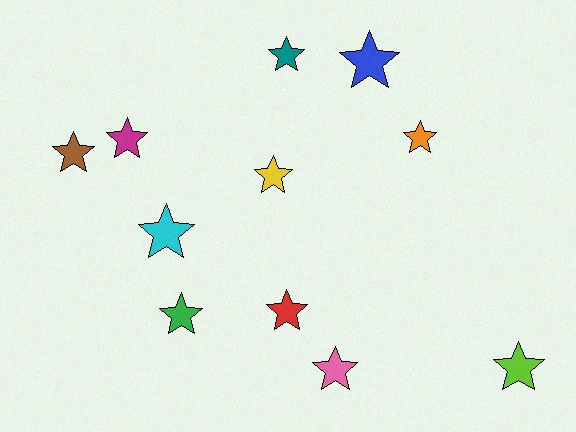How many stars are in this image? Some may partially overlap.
There are 11 stars.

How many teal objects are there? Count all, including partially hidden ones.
There is 1 teal object.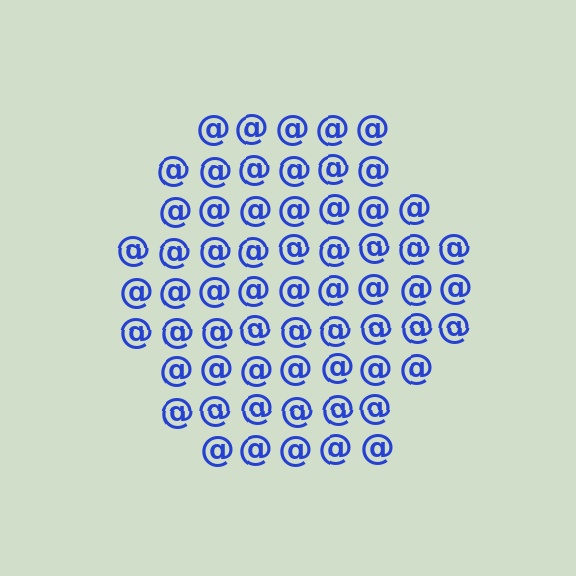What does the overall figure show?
The overall figure shows a hexagon.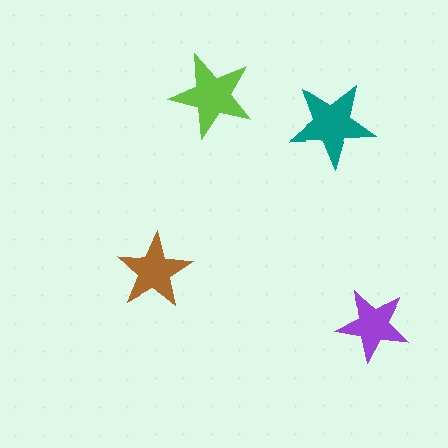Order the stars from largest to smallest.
the teal one, the lime one, the brown one, the purple one.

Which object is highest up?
The lime star is topmost.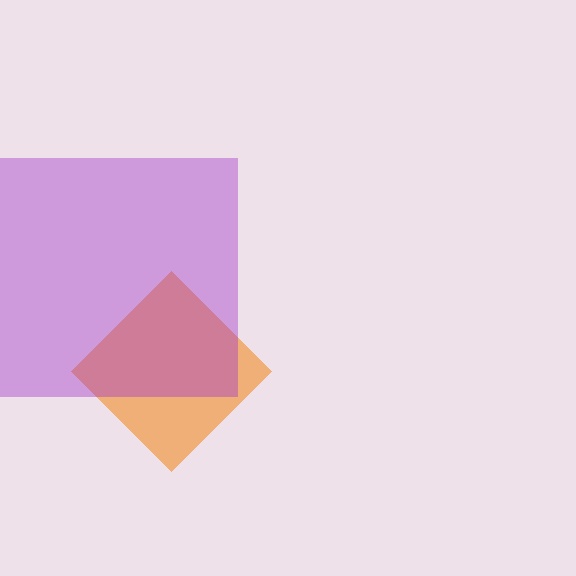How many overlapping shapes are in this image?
There are 2 overlapping shapes in the image.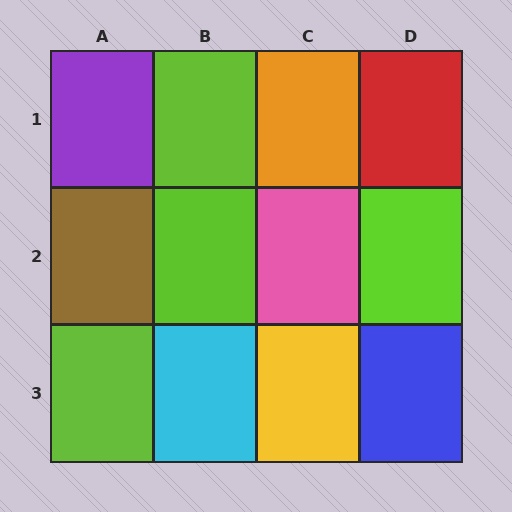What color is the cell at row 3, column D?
Blue.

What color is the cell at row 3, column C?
Yellow.